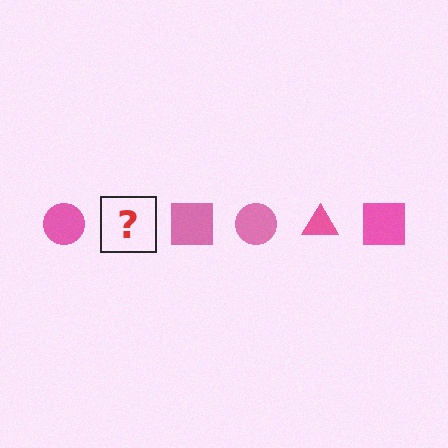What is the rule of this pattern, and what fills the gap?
The rule is that the pattern cycles through circle, triangle, square shapes in pink. The gap should be filled with a pink triangle.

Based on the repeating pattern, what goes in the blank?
The blank should be a pink triangle.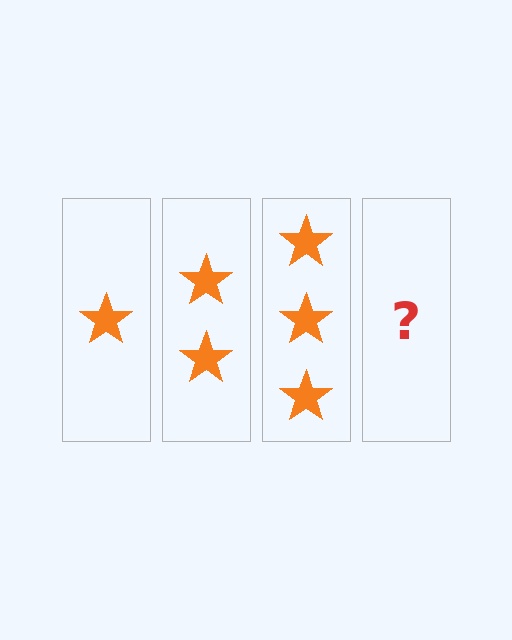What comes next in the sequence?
The next element should be 4 stars.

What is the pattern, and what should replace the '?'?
The pattern is that each step adds one more star. The '?' should be 4 stars.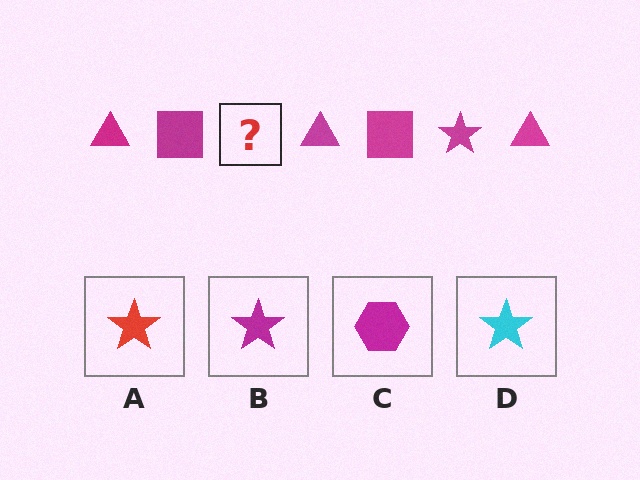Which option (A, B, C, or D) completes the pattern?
B.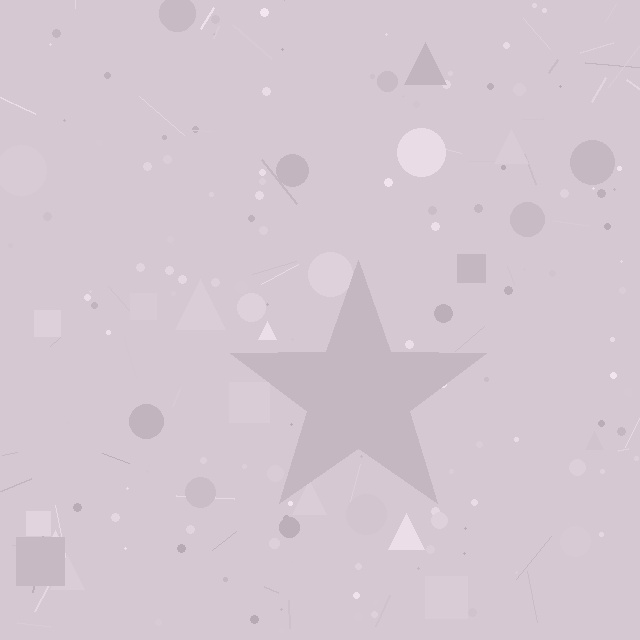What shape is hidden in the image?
A star is hidden in the image.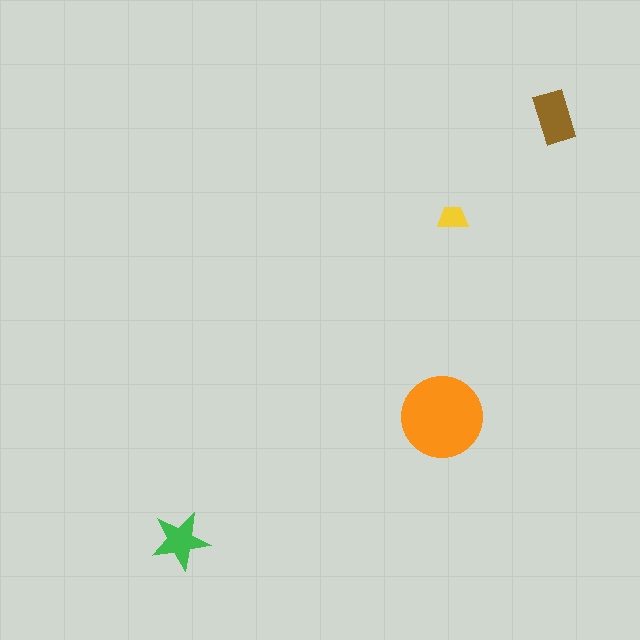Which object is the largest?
The orange circle.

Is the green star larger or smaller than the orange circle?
Smaller.